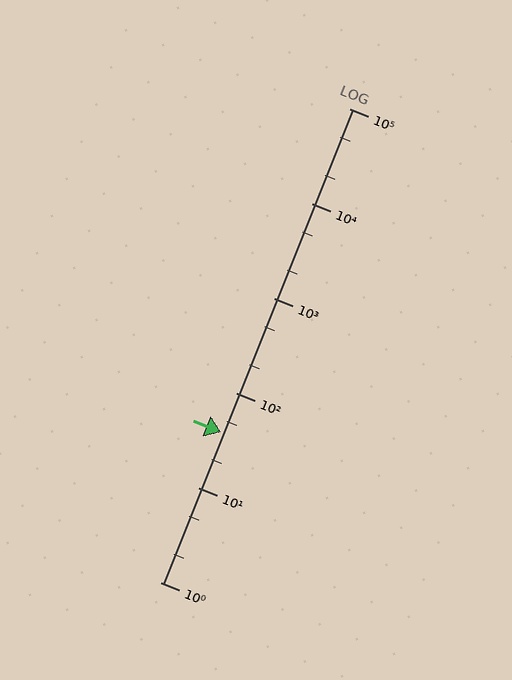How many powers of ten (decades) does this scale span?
The scale spans 5 decades, from 1 to 100000.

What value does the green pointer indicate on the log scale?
The pointer indicates approximately 38.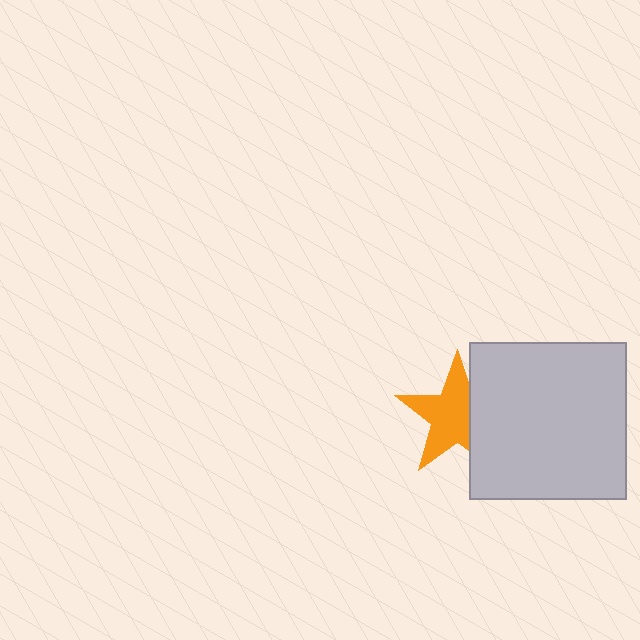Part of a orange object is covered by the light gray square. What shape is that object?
It is a star.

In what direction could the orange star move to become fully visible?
The orange star could move left. That would shift it out from behind the light gray square entirely.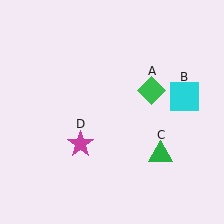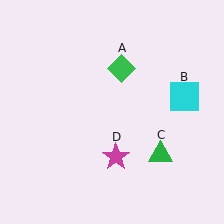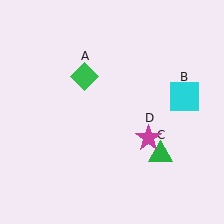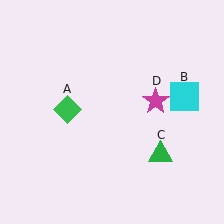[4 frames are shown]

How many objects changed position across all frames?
2 objects changed position: green diamond (object A), magenta star (object D).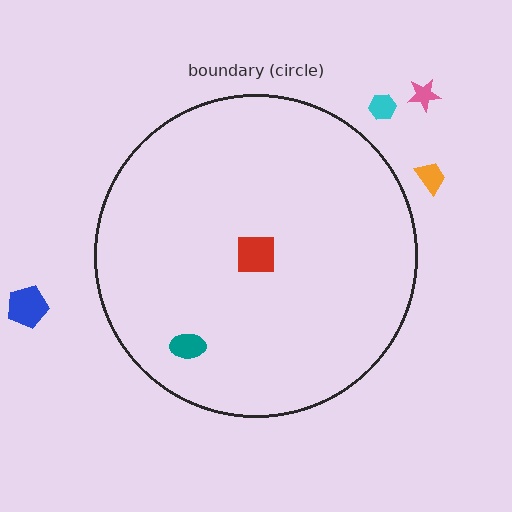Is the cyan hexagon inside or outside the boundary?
Outside.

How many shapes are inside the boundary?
2 inside, 4 outside.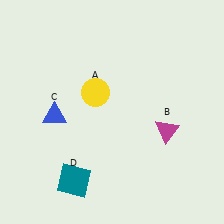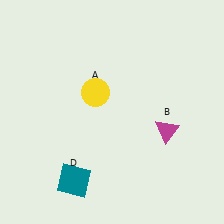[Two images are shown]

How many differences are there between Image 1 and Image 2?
There is 1 difference between the two images.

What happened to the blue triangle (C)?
The blue triangle (C) was removed in Image 2. It was in the bottom-left area of Image 1.